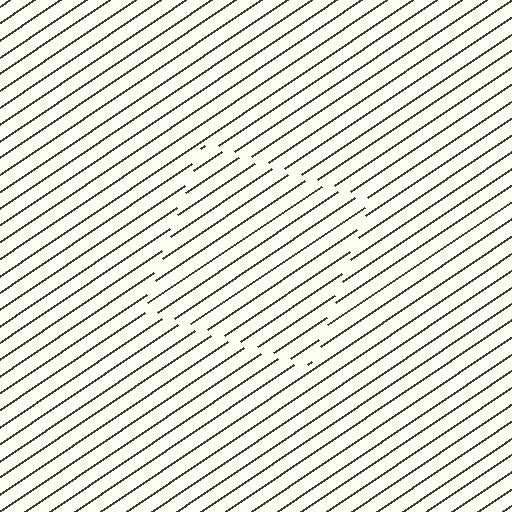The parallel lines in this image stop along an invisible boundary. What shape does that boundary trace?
An illusory square. The interior of the shape contains the same grating, shifted by half a period — the contour is defined by the phase discontinuity where line-ends from the inner and outer gratings abut.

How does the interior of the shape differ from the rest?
The interior of the shape contains the same grating, shifted by half a period — the contour is defined by the phase discontinuity where line-ends from the inner and outer gratings abut.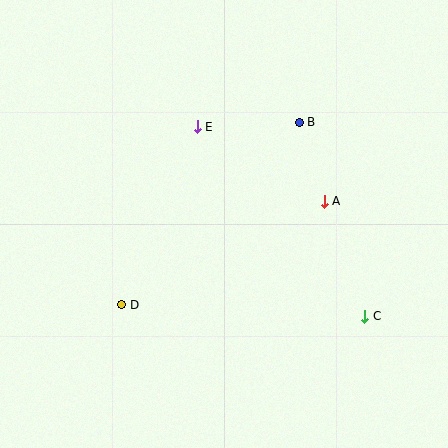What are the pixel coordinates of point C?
Point C is at (365, 316).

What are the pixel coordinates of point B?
Point B is at (299, 122).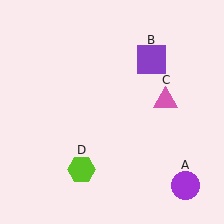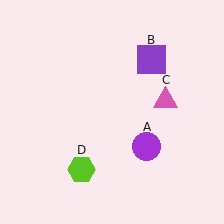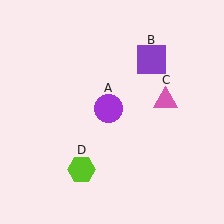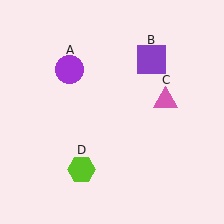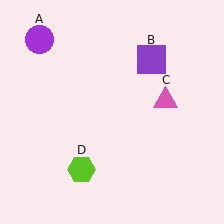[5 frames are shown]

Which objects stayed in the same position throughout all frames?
Purple square (object B) and pink triangle (object C) and lime hexagon (object D) remained stationary.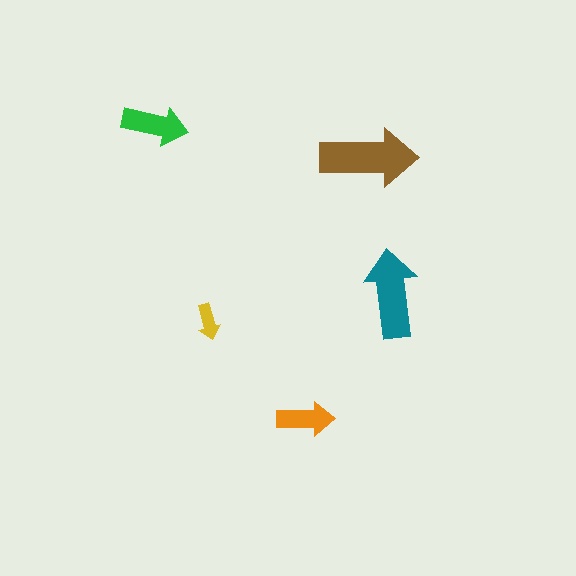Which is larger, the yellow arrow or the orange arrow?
The orange one.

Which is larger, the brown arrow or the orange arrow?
The brown one.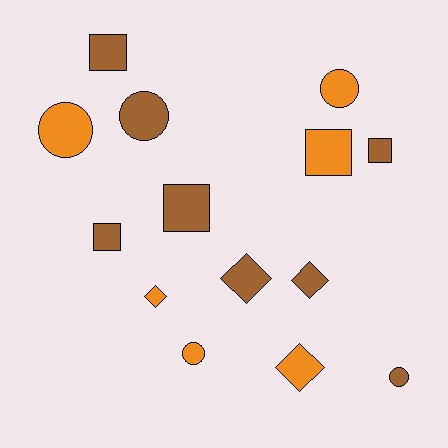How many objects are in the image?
There are 14 objects.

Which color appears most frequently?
Brown, with 8 objects.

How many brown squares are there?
There are 4 brown squares.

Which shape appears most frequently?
Circle, with 5 objects.